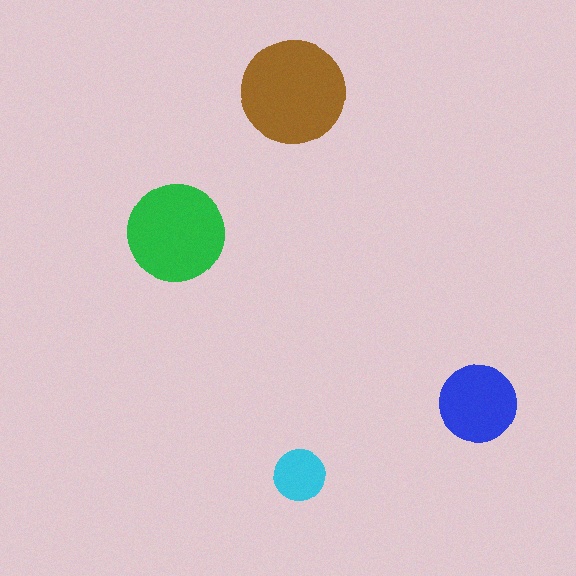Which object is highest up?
The brown circle is topmost.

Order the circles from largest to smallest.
the brown one, the green one, the blue one, the cyan one.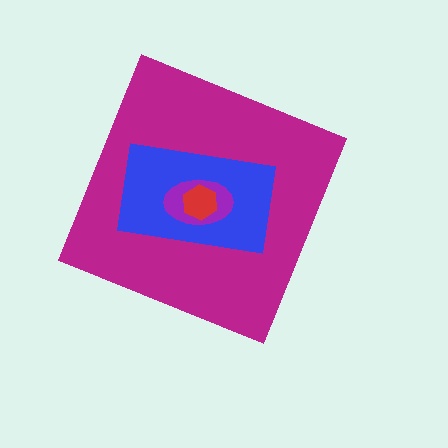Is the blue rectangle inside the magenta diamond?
Yes.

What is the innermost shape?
The red hexagon.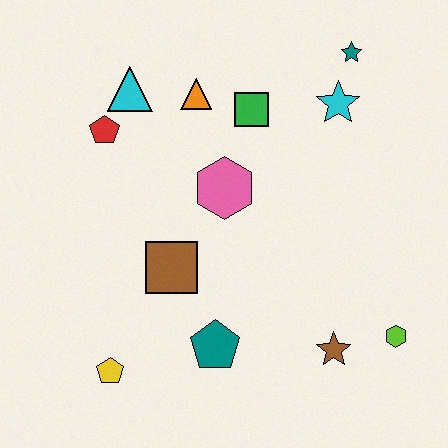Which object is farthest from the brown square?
The teal star is farthest from the brown square.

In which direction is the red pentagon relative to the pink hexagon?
The red pentagon is to the left of the pink hexagon.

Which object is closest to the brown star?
The lime hexagon is closest to the brown star.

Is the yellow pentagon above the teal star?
No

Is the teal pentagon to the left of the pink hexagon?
Yes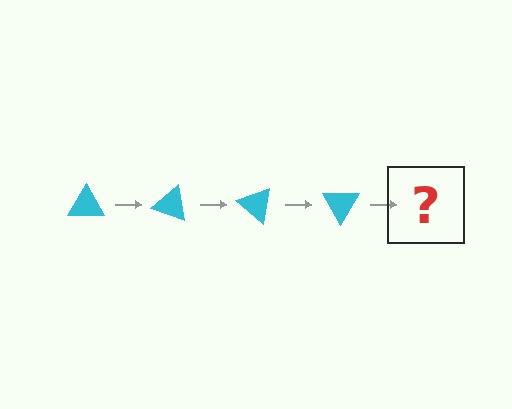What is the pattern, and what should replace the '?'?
The pattern is that the triangle rotates 20 degrees each step. The '?' should be a cyan triangle rotated 80 degrees.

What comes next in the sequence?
The next element should be a cyan triangle rotated 80 degrees.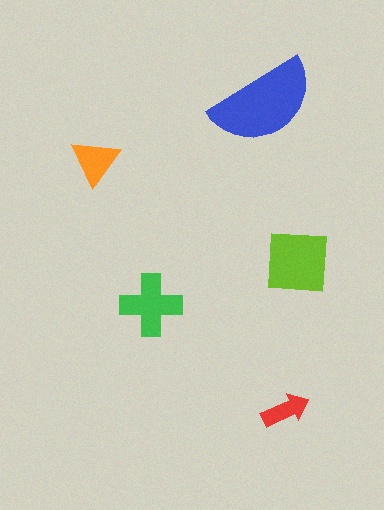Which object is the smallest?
The red arrow.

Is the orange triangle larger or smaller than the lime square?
Smaller.